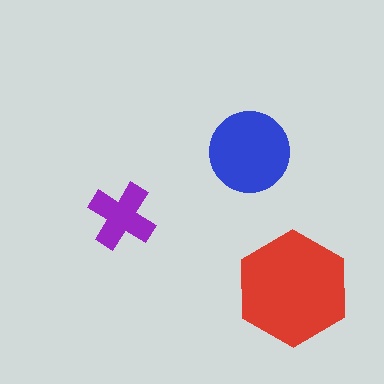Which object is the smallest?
The purple cross.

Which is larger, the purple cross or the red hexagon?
The red hexagon.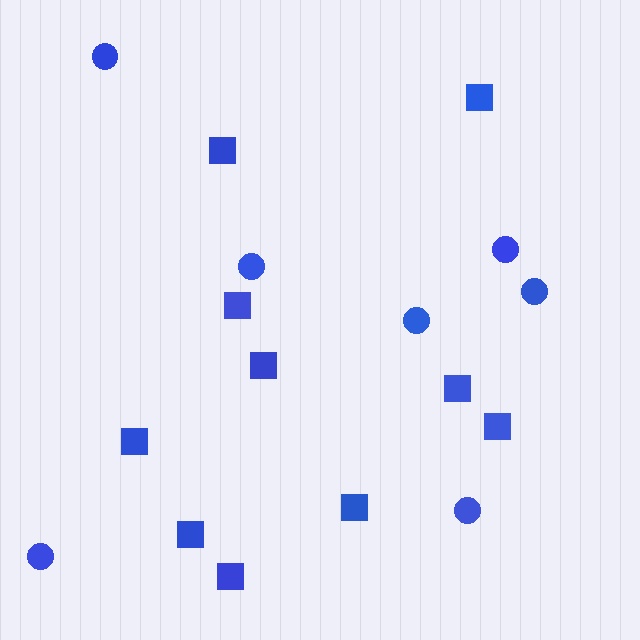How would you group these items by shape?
There are 2 groups: one group of squares (10) and one group of circles (7).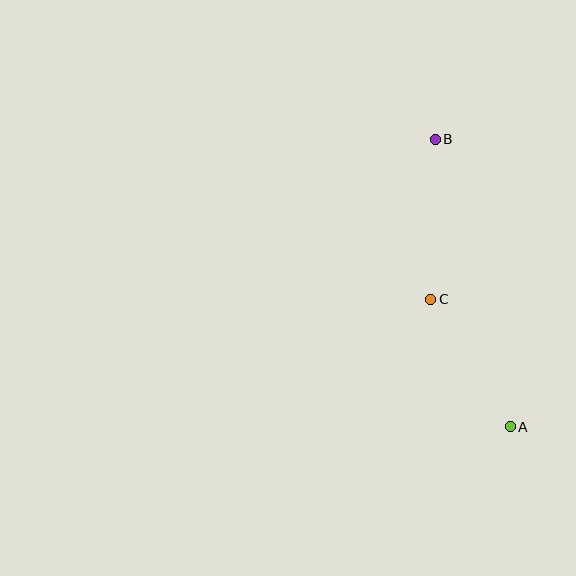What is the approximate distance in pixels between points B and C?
The distance between B and C is approximately 160 pixels.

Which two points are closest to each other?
Points A and C are closest to each other.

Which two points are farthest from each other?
Points A and B are farthest from each other.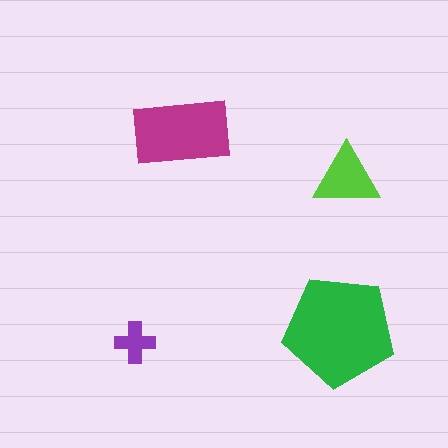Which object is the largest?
The green pentagon.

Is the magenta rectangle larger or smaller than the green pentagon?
Smaller.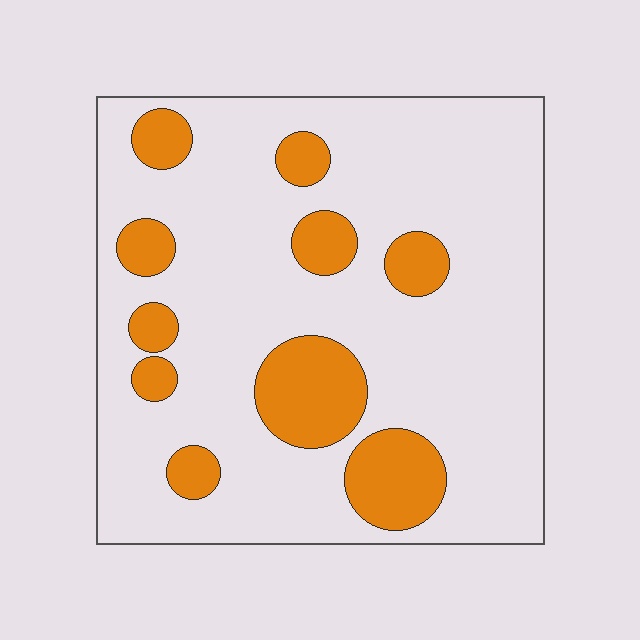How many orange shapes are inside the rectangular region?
10.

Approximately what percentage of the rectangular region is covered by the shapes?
Approximately 20%.